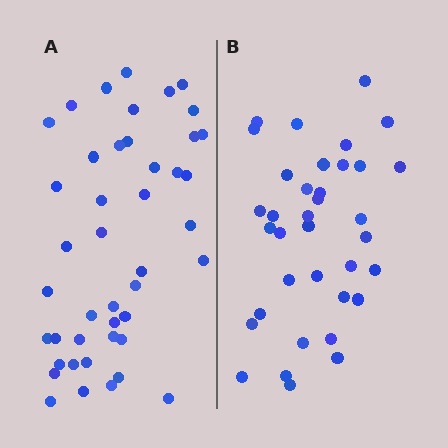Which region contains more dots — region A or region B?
Region A (the left region) has more dots.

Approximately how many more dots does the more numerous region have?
Region A has roughly 8 or so more dots than region B.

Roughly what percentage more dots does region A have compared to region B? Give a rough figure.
About 20% more.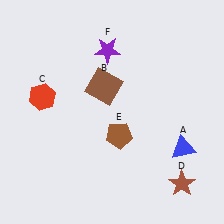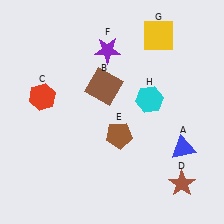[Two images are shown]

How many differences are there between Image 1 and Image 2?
There are 2 differences between the two images.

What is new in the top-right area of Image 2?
A cyan hexagon (H) was added in the top-right area of Image 2.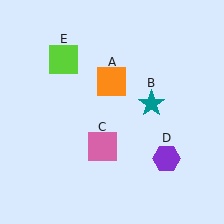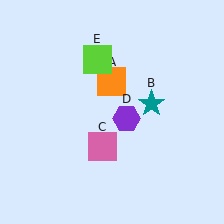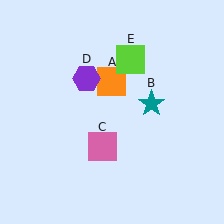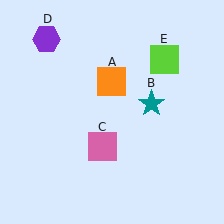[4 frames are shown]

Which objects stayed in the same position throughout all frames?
Orange square (object A) and teal star (object B) and pink square (object C) remained stationary.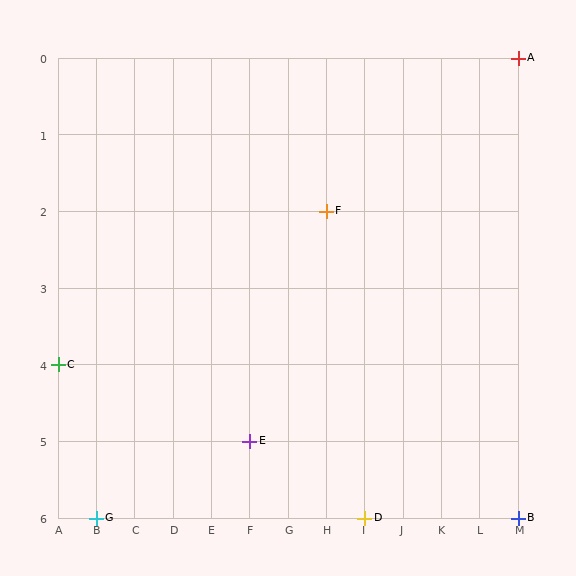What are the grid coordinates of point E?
Point E is at grid coordinates (F, 5).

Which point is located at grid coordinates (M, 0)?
Point A is at (M, 0).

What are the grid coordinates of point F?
Point F is at grid coordinates (H, 2).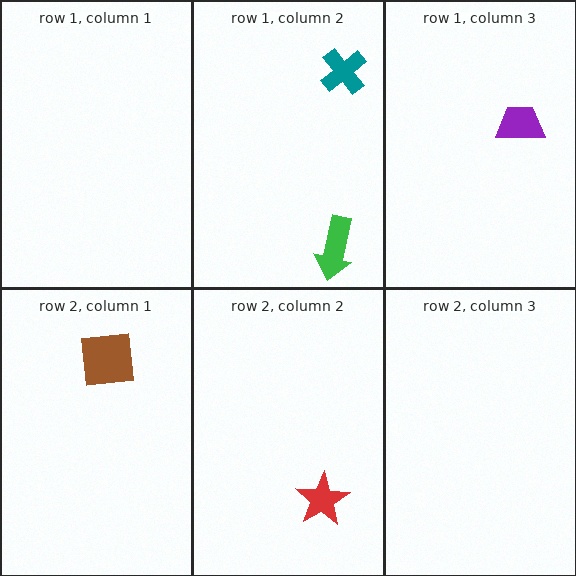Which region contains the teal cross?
The row 1, column 2 region.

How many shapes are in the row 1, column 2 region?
2.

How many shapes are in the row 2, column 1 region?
1.